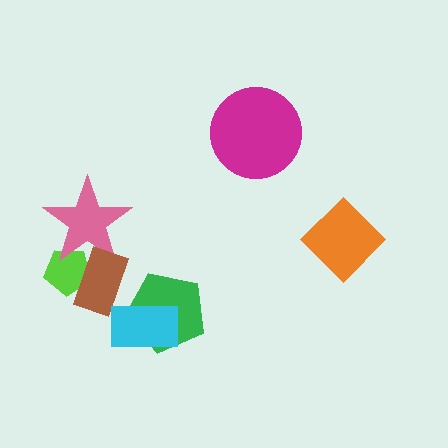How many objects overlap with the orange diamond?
0 objects overlap with the orange diamond.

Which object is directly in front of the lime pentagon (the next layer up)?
The pink star is directly in front of the lime pentagon.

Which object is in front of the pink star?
The brown rectangle is in front of the pink star.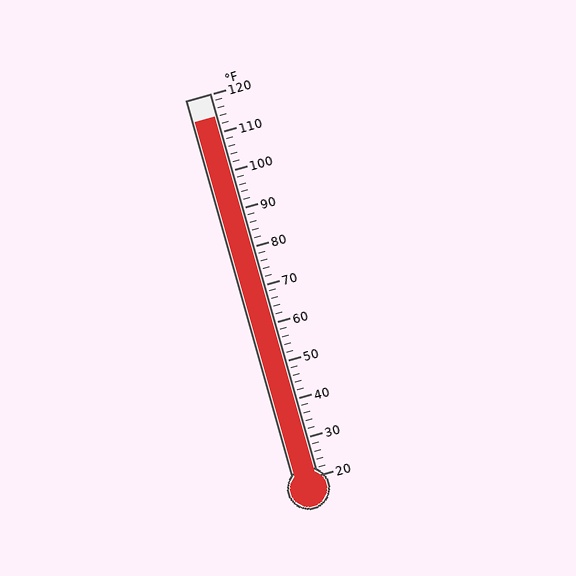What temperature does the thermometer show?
The thermometer shows approximately 114°F.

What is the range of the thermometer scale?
The thermometer scale ranges from 20°F to 120°F.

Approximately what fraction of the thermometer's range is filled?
The thermometer is filled to approximately 95% of its range.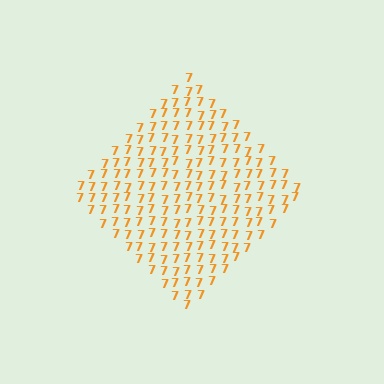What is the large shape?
The large shape is a diamond.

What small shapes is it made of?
It is made of small digit 7's.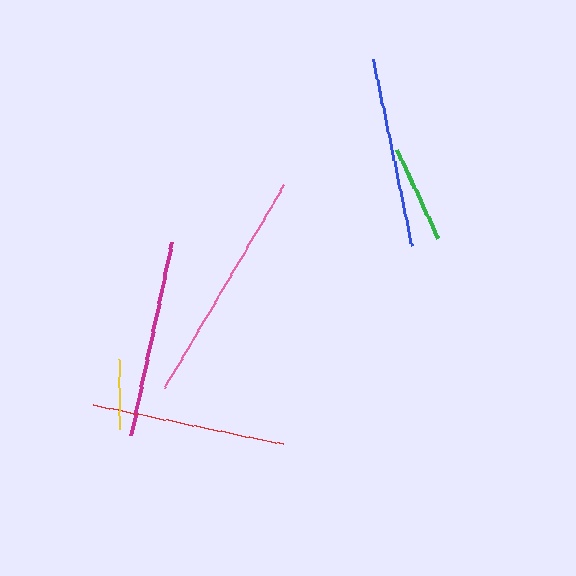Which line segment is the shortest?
The yellow line is the shortest at approximately 70 pixels.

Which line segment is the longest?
The pink line is the longest at approximately 237 pixels.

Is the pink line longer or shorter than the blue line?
The pink line is longer than the blue line.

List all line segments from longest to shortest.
From longest to shortest: pink, magenta, red, blue, green, yellow.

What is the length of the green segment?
The green segment is approximately 98 pixels long.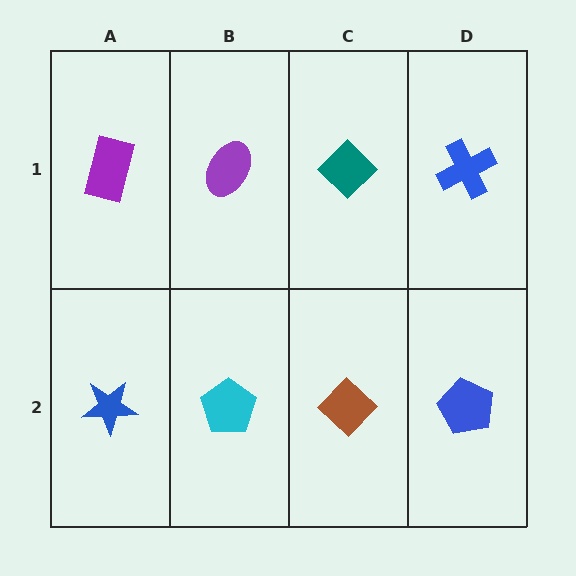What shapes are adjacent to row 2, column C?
A teal diamond (row 1, column C), a cyan pentagon (row 2, column B), a blue pentagon (row 2, column D).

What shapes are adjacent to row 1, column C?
A brown diamond (row 2, column C), a purple ellipse (row 1, column B), a blue cross (row 1, column D).